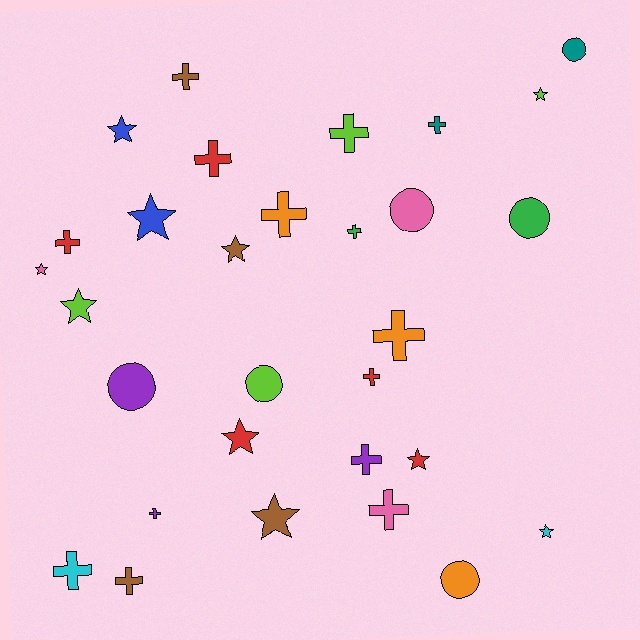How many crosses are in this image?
There are 14 crosses.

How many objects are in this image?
There are 30 objects.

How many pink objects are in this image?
There are 3 pink objects.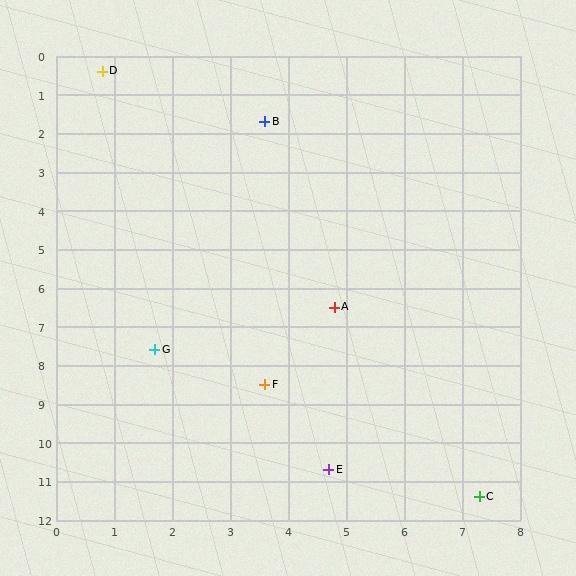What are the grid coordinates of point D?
Point D is at approximately (0.8, 0.4).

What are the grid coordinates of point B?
Point B is at approximately (3.6, 1.7).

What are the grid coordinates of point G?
Point G is at approximately (1.7, 7.6).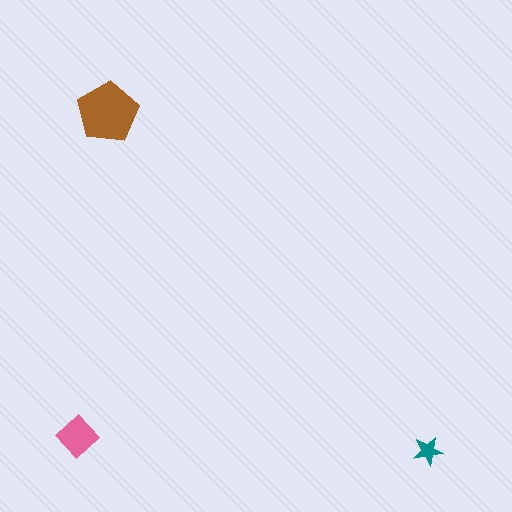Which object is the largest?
The brown pentagon.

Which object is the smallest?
The teal star.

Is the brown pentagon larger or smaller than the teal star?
Larger.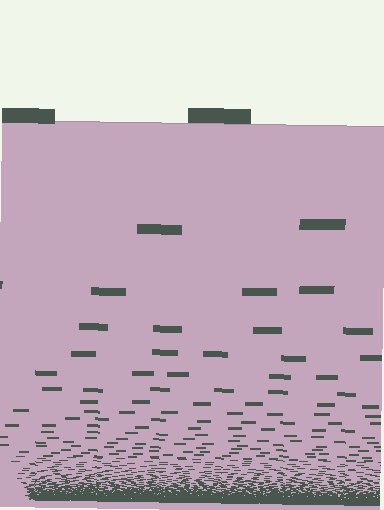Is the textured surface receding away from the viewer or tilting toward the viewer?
The surface appears to tilt toward the viewer. Texture elements get larger and sparser toward the top.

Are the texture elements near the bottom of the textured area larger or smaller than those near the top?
Smaller. The gradient is inverted — elements near the bottom are smaller and denser.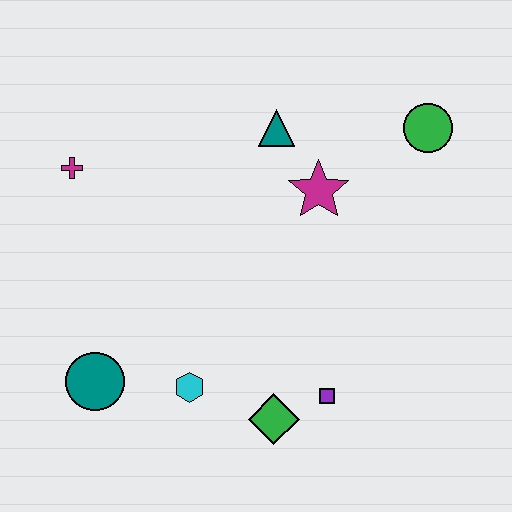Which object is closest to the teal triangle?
The magenta star is closest to the teal triangle.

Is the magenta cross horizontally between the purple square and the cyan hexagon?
No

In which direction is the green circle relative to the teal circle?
The green circle is to the right of the teal circle.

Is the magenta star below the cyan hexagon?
No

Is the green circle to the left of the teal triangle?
No